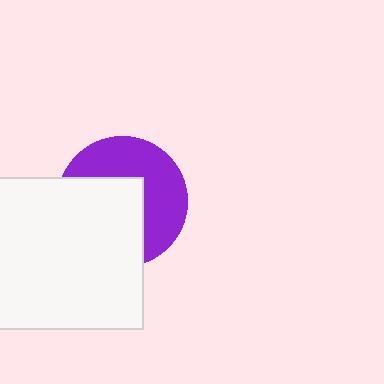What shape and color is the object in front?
The object in front is a white square.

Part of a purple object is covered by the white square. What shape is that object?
It is a circle.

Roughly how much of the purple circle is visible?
About half of it is visible (roughly 50%).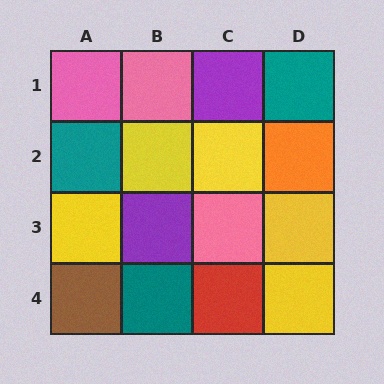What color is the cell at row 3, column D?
Yellow.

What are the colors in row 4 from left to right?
Brown, teal, red, yellow.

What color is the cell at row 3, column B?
Purple.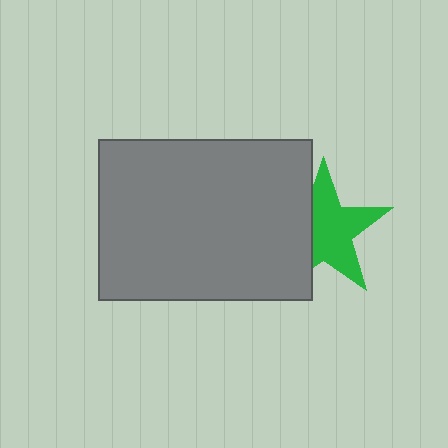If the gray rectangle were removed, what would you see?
You would see the complete green star.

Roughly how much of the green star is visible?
About half of it is visible (roughly 64%).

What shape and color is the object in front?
The object in front is a gray rectangle.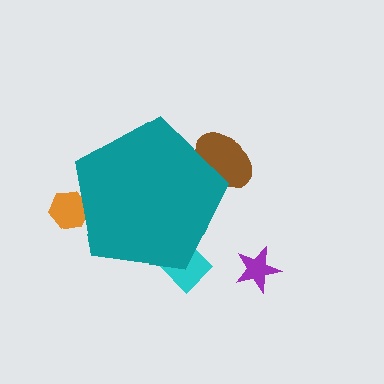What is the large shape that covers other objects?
A teal pentagon.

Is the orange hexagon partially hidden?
Yes, the orange hexagon is partially hidden behind the teal pentagon.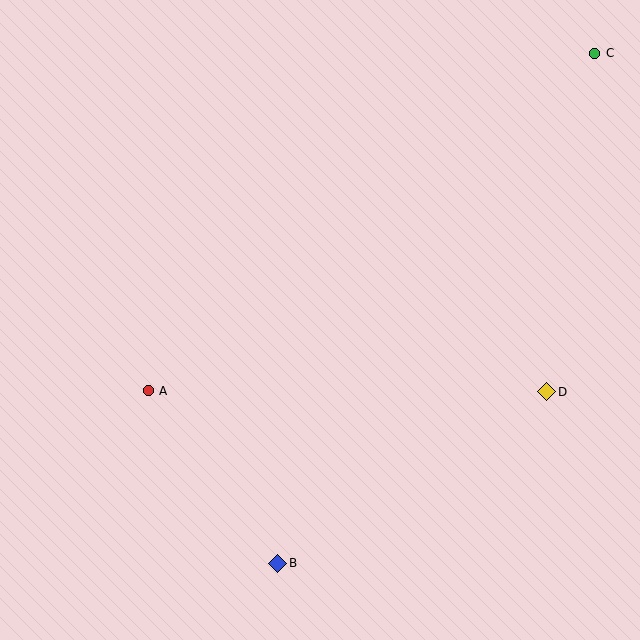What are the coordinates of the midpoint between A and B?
The midpoint between A and B is at (213, 477).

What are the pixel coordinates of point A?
Point A is at (148, 391).